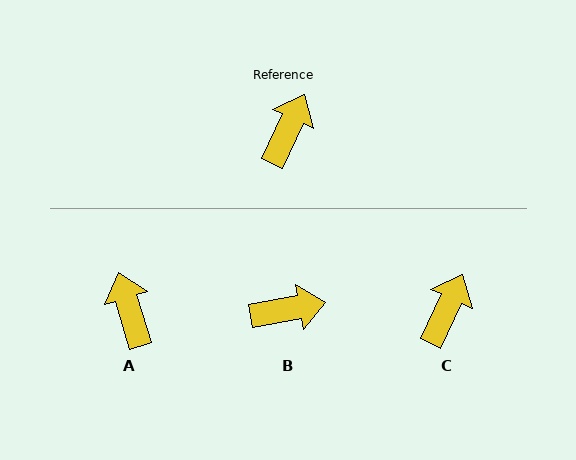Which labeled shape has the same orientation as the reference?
C.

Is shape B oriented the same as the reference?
No, it is off by about 55 degrees.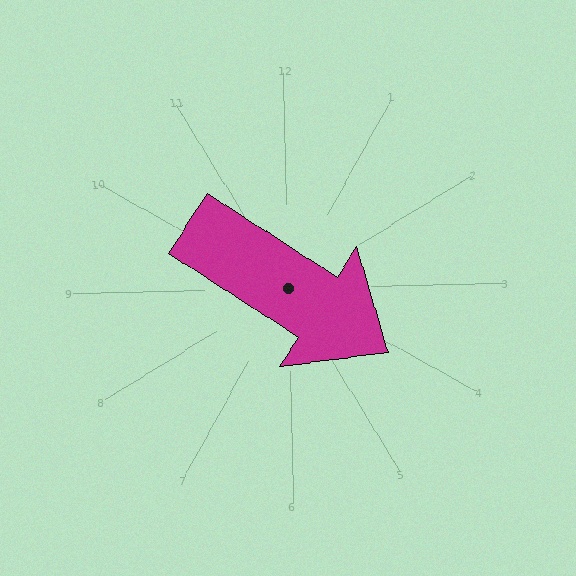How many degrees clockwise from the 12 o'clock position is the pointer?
Approximately 124 degrees.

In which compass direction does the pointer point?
Southeast.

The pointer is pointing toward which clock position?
Roughly 4 o'clock.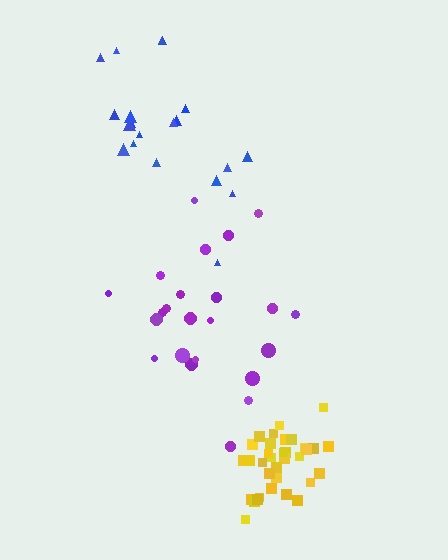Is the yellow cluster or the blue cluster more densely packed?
Yellow.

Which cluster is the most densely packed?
Yellow.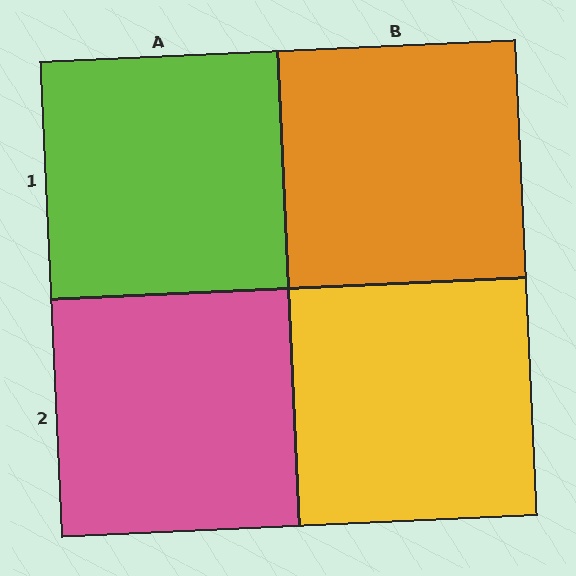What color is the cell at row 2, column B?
Yellow.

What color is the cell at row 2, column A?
Pink.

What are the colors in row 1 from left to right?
Lime, orange.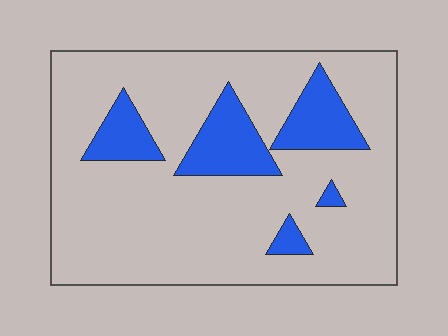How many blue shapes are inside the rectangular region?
5.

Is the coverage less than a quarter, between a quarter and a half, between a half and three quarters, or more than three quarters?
Less than a quarter.